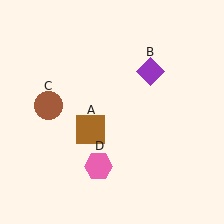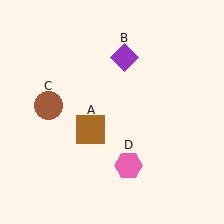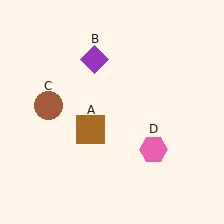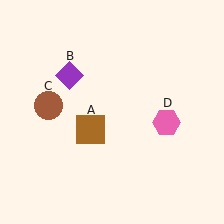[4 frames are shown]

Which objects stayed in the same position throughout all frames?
Brown square (object A) and brown circle (object C) remained stationary.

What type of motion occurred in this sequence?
The purple diamond (object B), pink hexagon (object D) rotated counterclockwise around the center of the scene.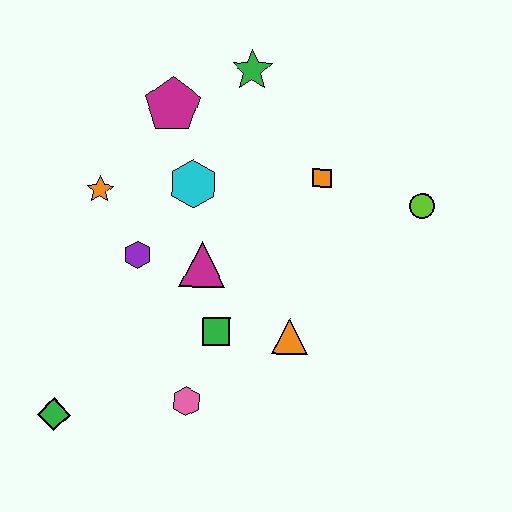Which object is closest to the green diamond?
The pink hexagon is closest to the green diamond.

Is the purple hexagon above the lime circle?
No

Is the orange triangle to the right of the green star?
Yes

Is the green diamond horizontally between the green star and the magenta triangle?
No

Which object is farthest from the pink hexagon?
The green star is farthest from the pink hexagon.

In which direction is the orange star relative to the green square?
The orange star is above the green square.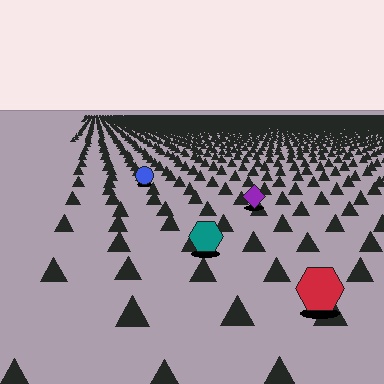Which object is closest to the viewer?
The red hexagon is closest. The texture marks near it are larger and more spread out.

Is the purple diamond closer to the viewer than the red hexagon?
No. The red hexagon is closer — you can tell from the texture gradient: the ground texture is coarser near it.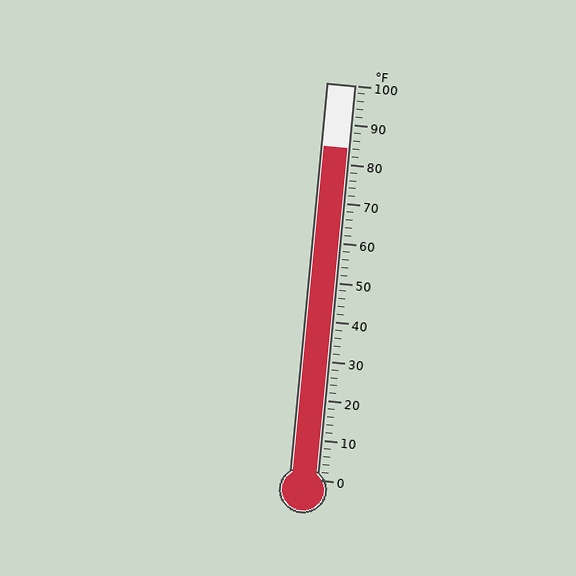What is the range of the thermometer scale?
The thermometer scale ranges from 0°F to 100°F.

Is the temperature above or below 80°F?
The temperature is above 80°F.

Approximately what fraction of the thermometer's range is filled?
The thermometer is filled to approximately 85% of its range.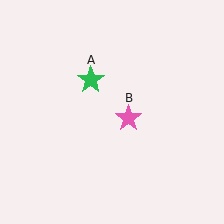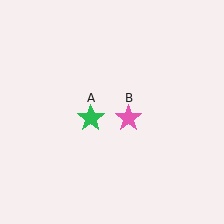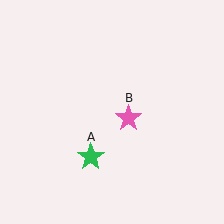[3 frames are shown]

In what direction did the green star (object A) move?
The green star (object A) moved down.